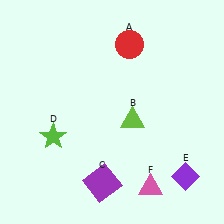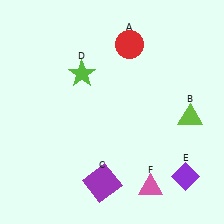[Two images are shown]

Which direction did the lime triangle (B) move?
The lime triangle (B) moved right.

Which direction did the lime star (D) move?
The lime star (D) moved up.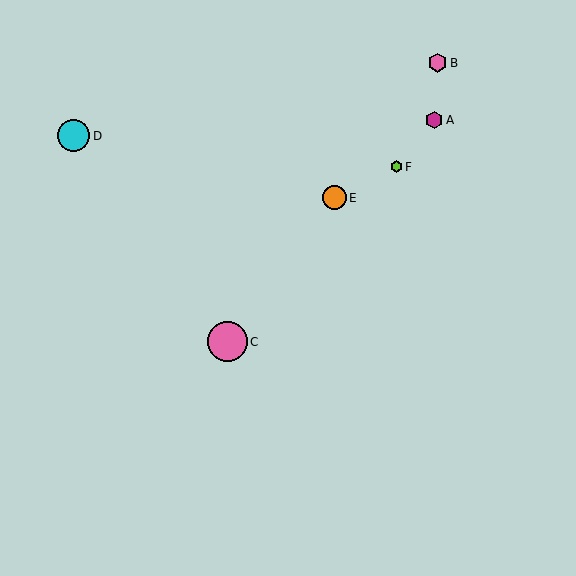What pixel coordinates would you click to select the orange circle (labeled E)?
Click at (334, 198) to select the orange circle E.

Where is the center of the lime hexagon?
The center of the lime hexagon is at (396, 167).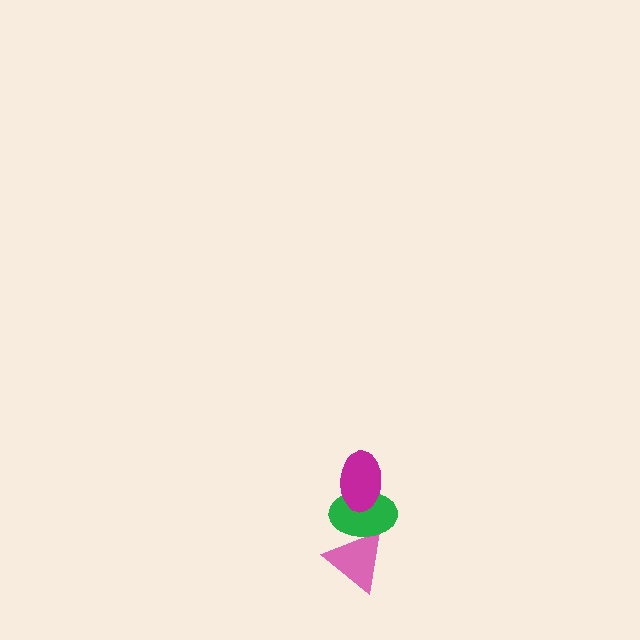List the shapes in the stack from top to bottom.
From top to bottom: the magenta ellipse, the green ellipse, the pink triangle.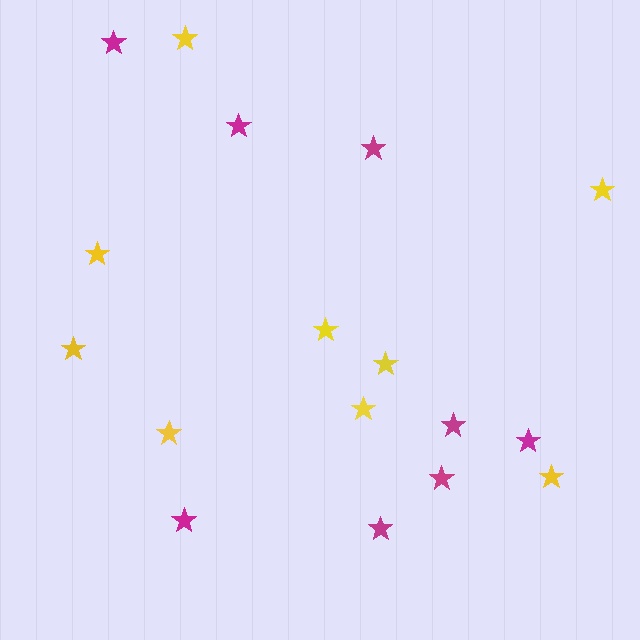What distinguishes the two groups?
There are 2 groups: one group of magenta stars (8) and one group of yellow stars (9).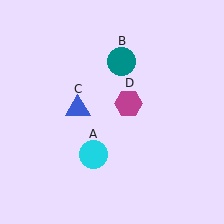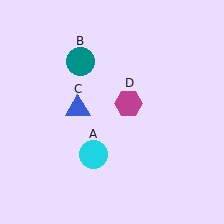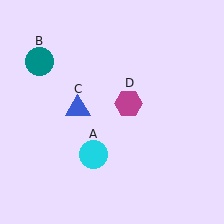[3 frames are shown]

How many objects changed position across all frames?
1 object changed position: teal circle (object B).